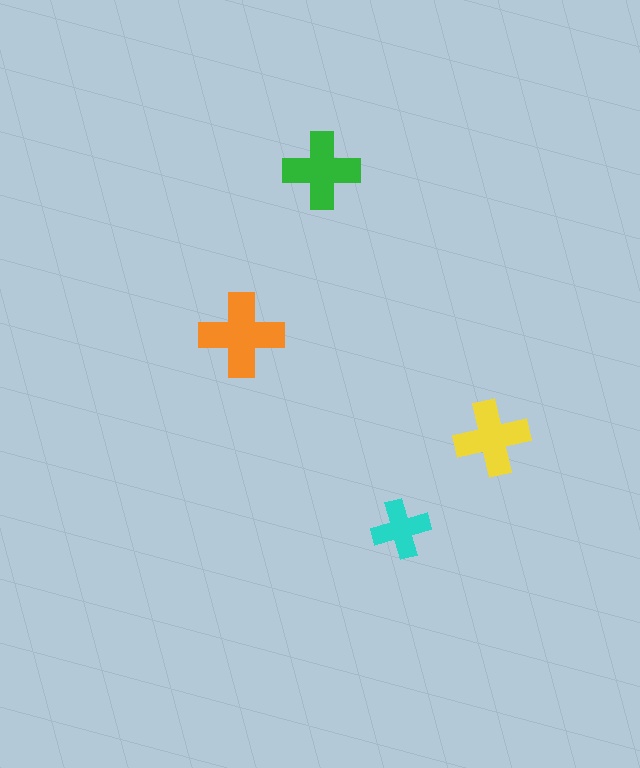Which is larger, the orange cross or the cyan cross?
The orange one.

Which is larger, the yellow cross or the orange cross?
The orange one.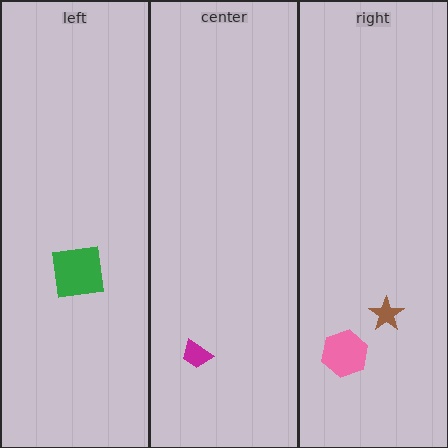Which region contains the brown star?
The right region.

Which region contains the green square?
The left region.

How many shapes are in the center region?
1.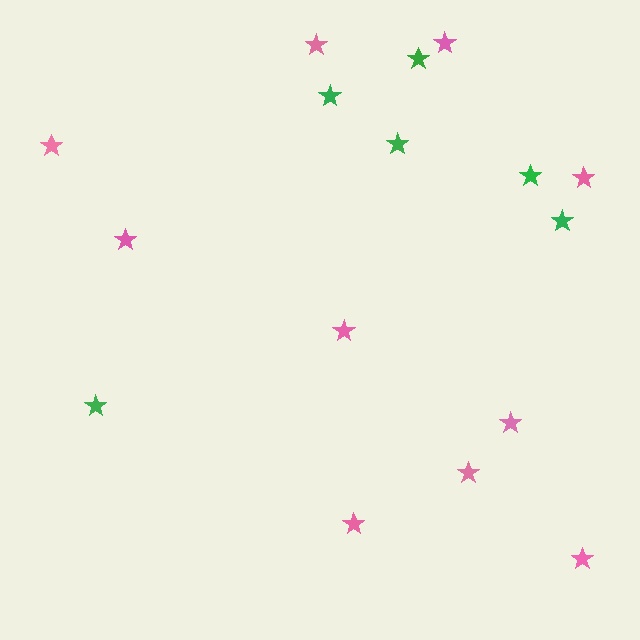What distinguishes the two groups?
There are 2 groups: one group of pink stars (10) and one group of green stars (6).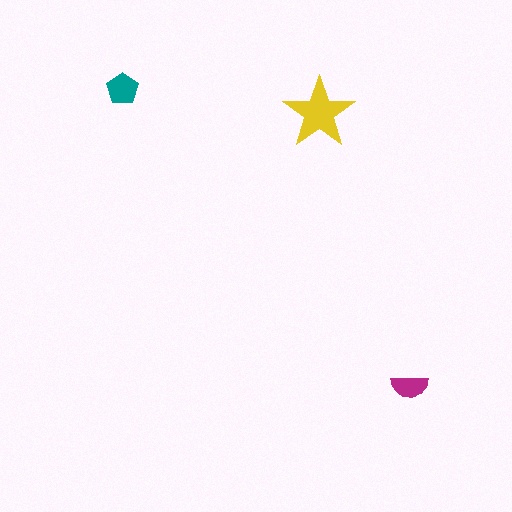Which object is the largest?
The yellow star.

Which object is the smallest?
The magenta semicircle.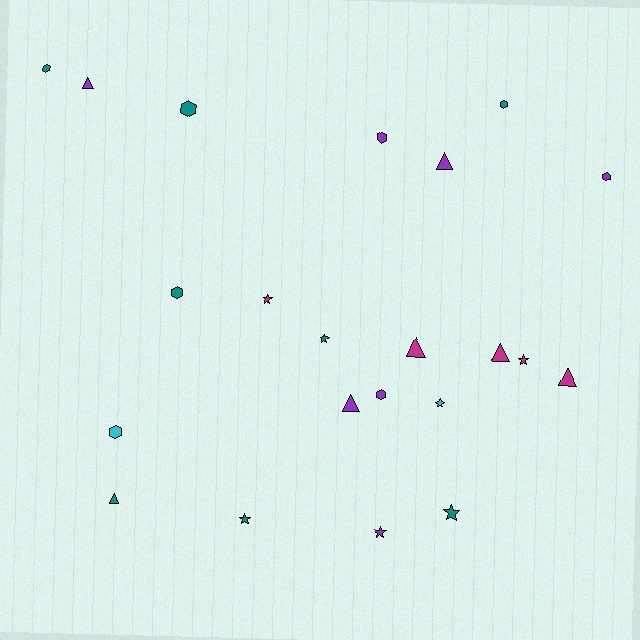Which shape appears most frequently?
Hexagon, with 8 objects.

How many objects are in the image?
There are 22 objects.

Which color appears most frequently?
Teal, with 8 objects.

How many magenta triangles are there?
There are 3 magenta triangles.